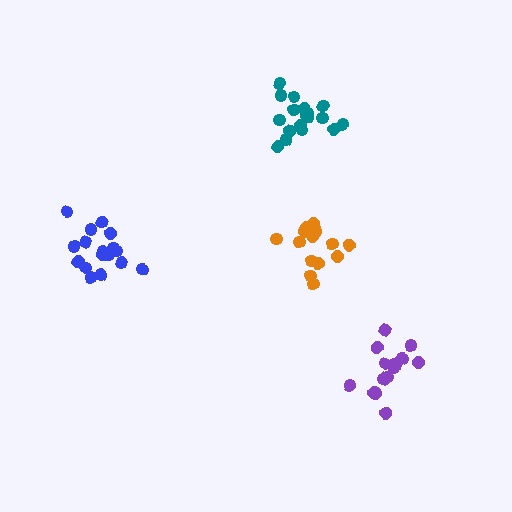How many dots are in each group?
Group 1: 18 dots, Group 2: 15 dots, Group 3: 17 dots, Group 4: 14 dots (64 total).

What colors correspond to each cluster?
The clusters are colored: teal, purple, blue, orange.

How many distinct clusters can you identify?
There are 4 distinct clusters.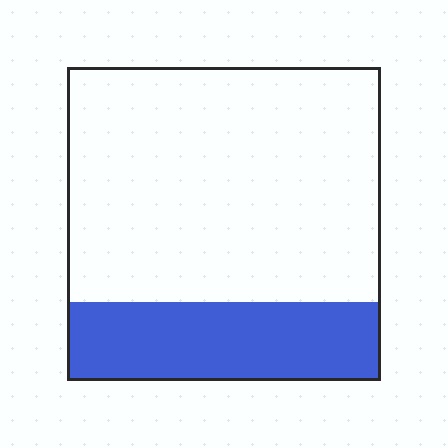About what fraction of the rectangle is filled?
About one quarter (1/4).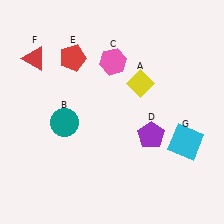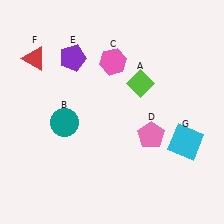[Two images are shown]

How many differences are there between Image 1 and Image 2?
There are 3 differences between the two images.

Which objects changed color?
A changed from yellow to lime. D changed from purple to pink. E changed from red to purple.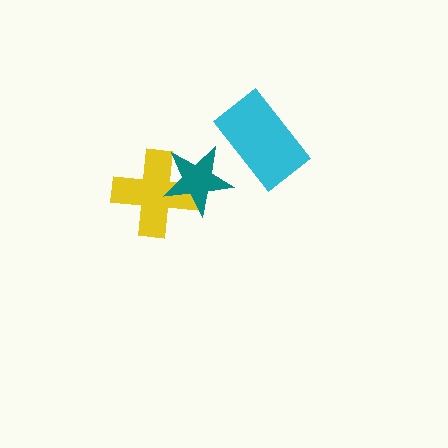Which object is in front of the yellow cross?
The teal star is in front of the yellow cross.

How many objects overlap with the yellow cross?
1 object overlaps with the yellow cross.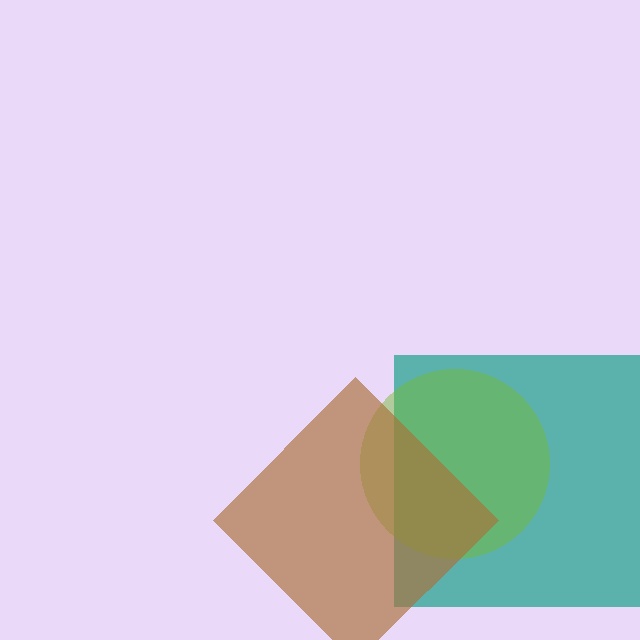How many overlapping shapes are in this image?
There are 3 overlapping shapes in the image.